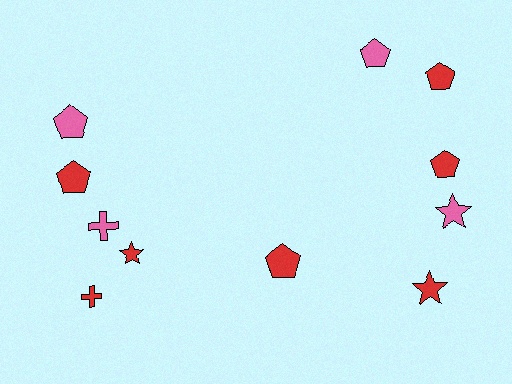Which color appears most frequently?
Red, with 7 objects.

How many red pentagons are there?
There are 4 red pentagons.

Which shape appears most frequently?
Pentagon, with 6 objects.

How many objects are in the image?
There are 11 objects.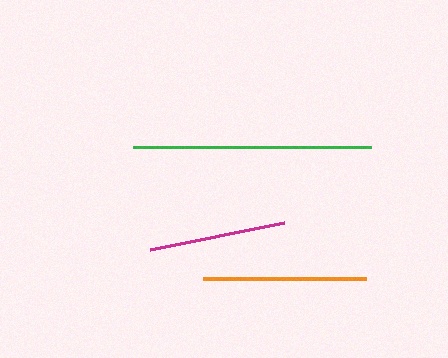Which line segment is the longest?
The green line is the longest at approximately 237 pixels.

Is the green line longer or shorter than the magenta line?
The green line is longer than the magenta line.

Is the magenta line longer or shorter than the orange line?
The orange line is longer than the magenta line.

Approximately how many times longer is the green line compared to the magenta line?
The green line is approximately 1.7 times the length of the magenta line.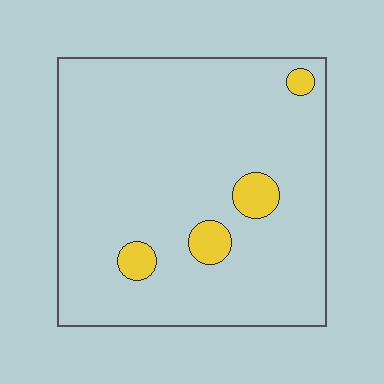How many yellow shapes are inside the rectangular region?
4.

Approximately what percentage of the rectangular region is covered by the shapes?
Approximately 5%.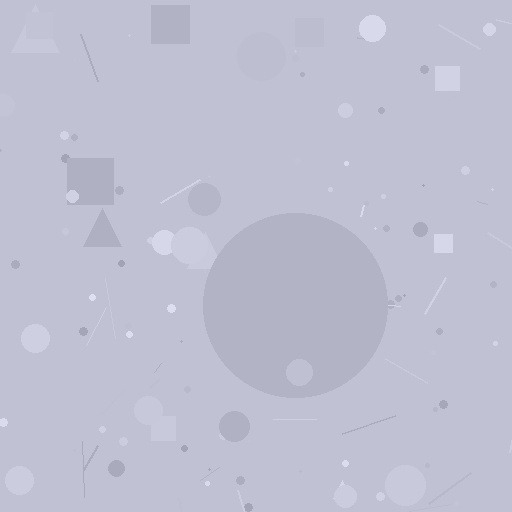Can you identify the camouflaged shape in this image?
The camouflaged shape is a circle.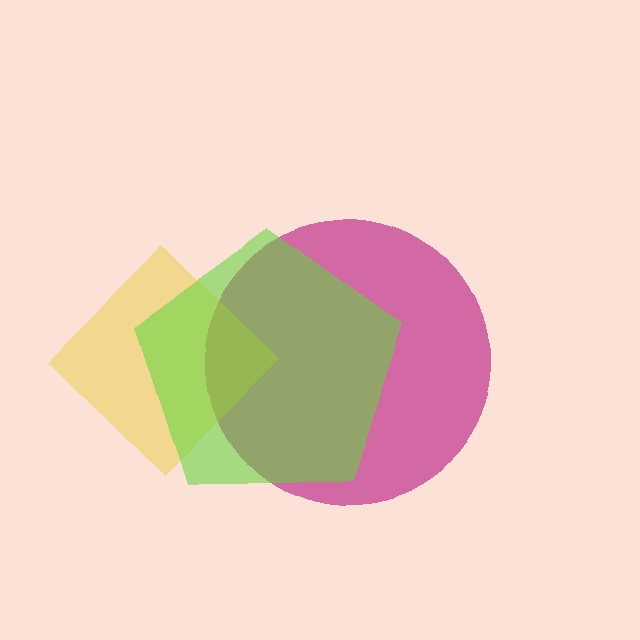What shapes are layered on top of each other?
The layered shapes are: a magenta circle, a yellow diamond, a lime pentagon.